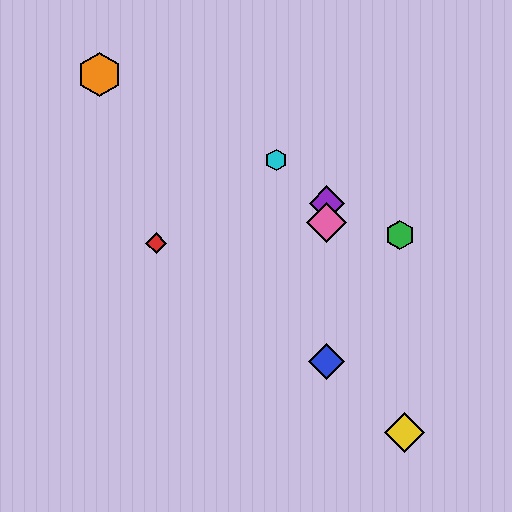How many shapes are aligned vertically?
3 shapes (the blue diamond, the purple diamond, the pink diamond) are aligned vertically.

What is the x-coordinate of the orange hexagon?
The orange hexagon is at x≈100.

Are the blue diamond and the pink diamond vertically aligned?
Yes, both are at x≈327.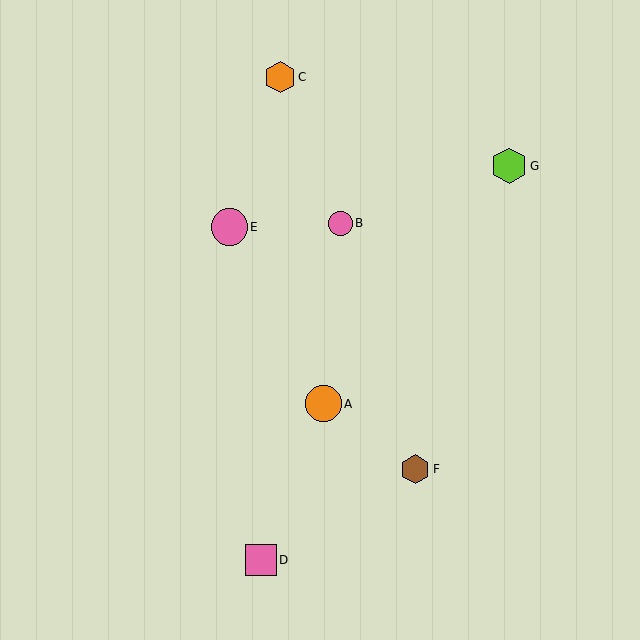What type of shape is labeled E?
Shape E is a pink circle.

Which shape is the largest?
The pink circle (labeled E) is the largest.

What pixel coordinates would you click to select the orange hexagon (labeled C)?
Click at (280, 77) to select the orange hexagon C.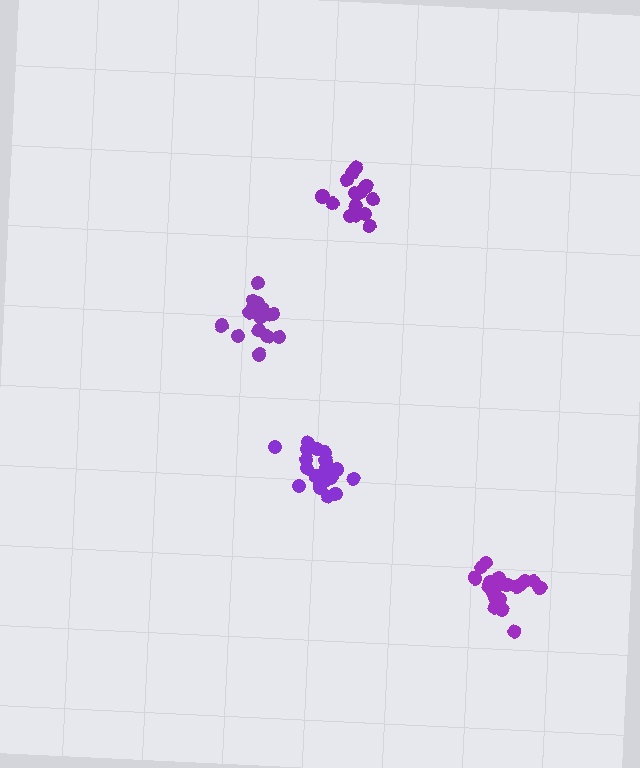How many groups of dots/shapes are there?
There are 4 groups.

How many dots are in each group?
Group 1: 21 dots, Group 2: 21 dots, Group 3: 16 dots, Group 4: 16 dots (74 total).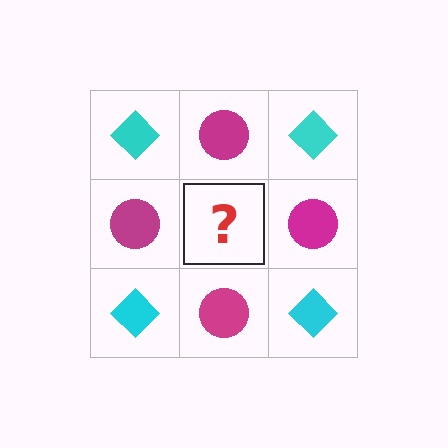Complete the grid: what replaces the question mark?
The question mark should be replaced with a cyan diamond.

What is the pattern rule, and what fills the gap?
The rule is that it alternates cyan diamond and magenta circle in a checkerboard pattern. The gap should be filled with a cyan diamond.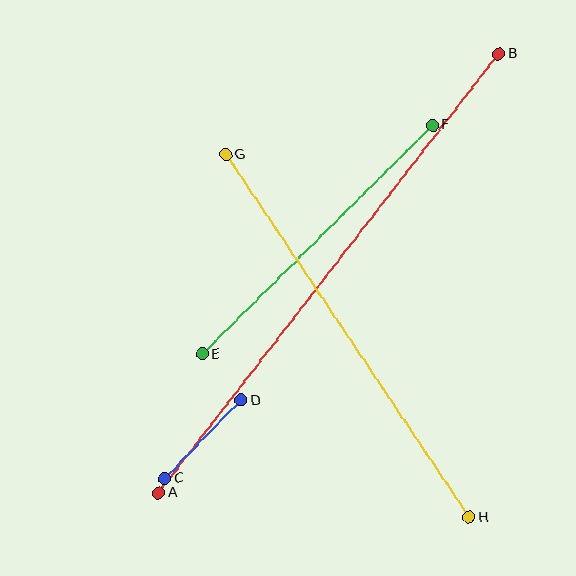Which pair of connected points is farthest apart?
Points A and B are farthest apart.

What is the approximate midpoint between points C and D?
The midpoint is at approximately (203, 439) pixels.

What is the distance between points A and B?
The distance is approximately 555 pixels.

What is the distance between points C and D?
The distance is approximately 109 pixels.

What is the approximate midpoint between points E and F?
The midpoint is at approximately (317, 239) pixels.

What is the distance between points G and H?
The distance is approximately 437 pixels.